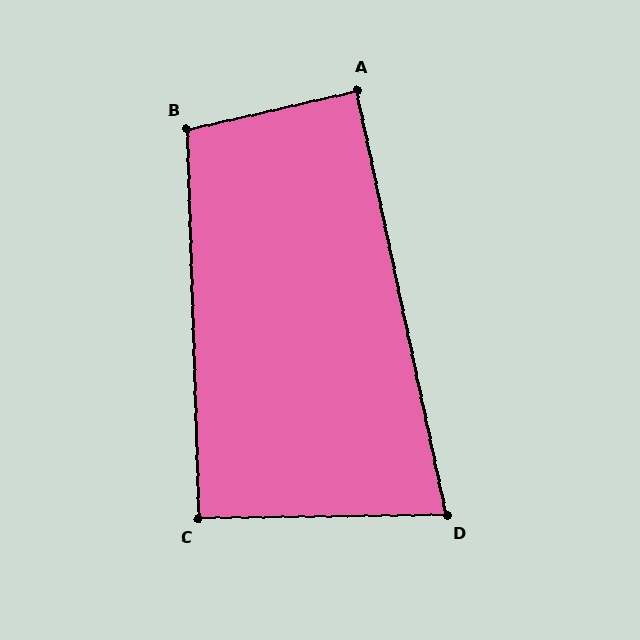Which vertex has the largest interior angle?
B, at approximately 101 degrees.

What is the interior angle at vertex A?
Approximately 89 degrees (approximately right).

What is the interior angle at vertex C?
Approximately 91 degrees (approximately right).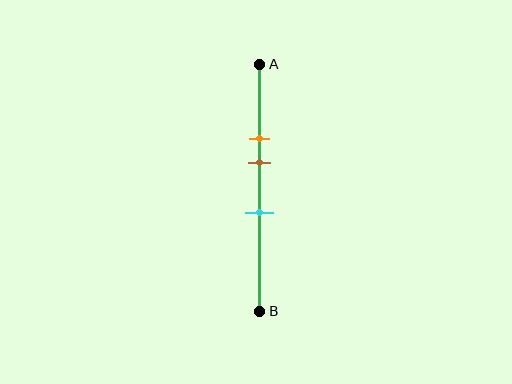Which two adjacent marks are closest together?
The orange and brown marks are the closest adjacent pair.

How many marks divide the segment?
There are 3 marks dividing the segment.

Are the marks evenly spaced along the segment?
Yes, the marks are approximately evenly spaced.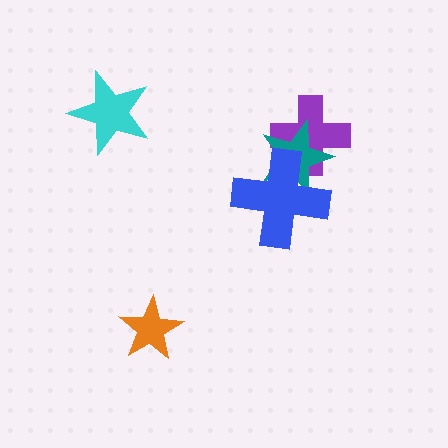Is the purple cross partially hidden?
Yes, it is partially covered by another shape.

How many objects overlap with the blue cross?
2 objects overlap with the blue cross.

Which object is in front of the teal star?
The blue cross is in front of the teal star.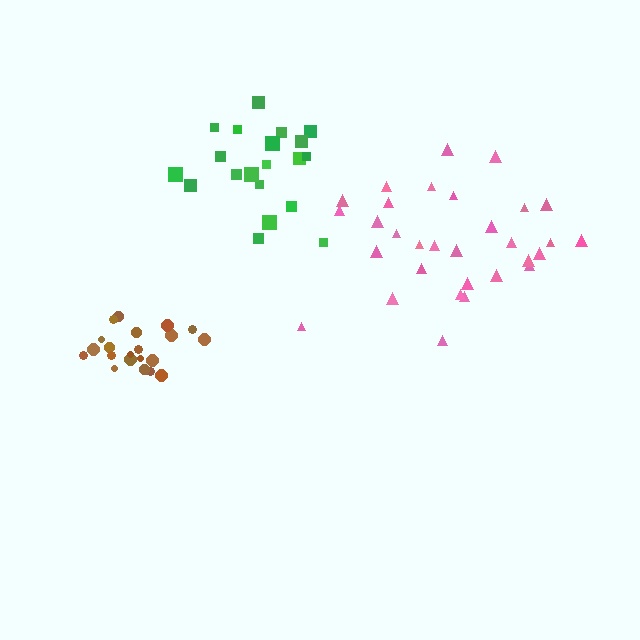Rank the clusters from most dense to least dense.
brown, green, pink.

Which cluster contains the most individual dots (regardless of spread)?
Pink (31).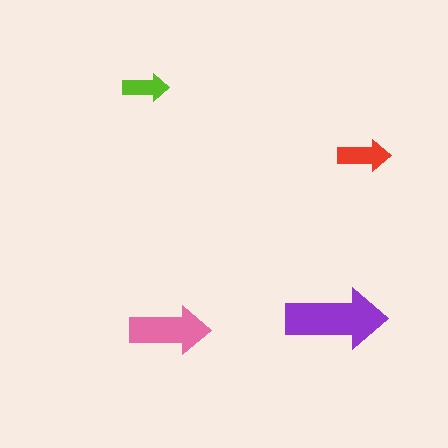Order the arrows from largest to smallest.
the purple one, the pink one, the red one, the lime one.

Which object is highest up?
The lime arrow is topmost.